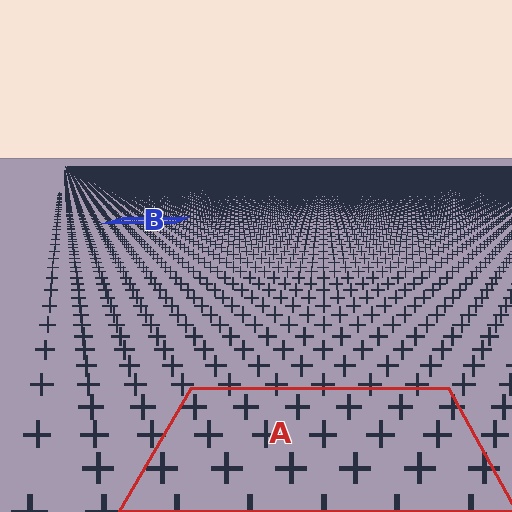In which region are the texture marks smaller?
The texture marks are smaller in region B, because it is farther away.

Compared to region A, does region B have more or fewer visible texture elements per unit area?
Region B has more texture elements per unit area — they are packed more densely because it is farther away.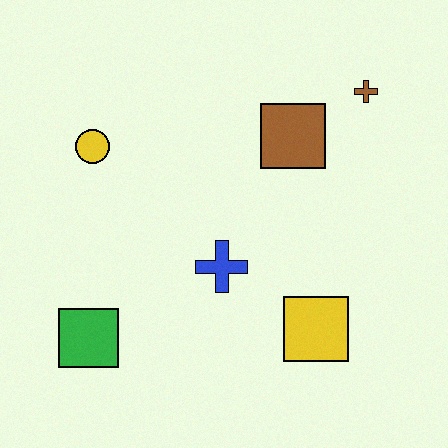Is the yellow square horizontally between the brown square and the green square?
No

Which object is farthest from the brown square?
The green square is farthest from the brown square.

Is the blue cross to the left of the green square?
No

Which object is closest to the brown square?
The brown cross is closest to the brown square.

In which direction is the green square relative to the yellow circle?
The green square is below the yellow circle.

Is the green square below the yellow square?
Yes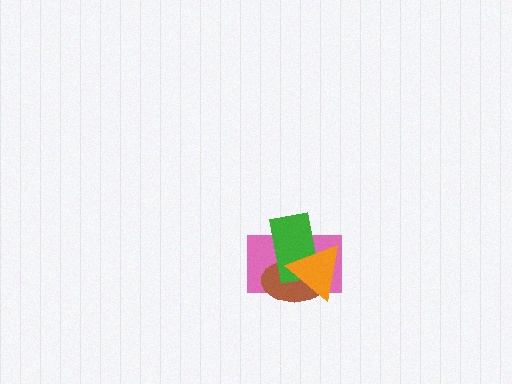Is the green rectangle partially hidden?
Yes, it is partially covered by another shape.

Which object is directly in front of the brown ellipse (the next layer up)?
The green rectangle is directly in front of the brown ellipse.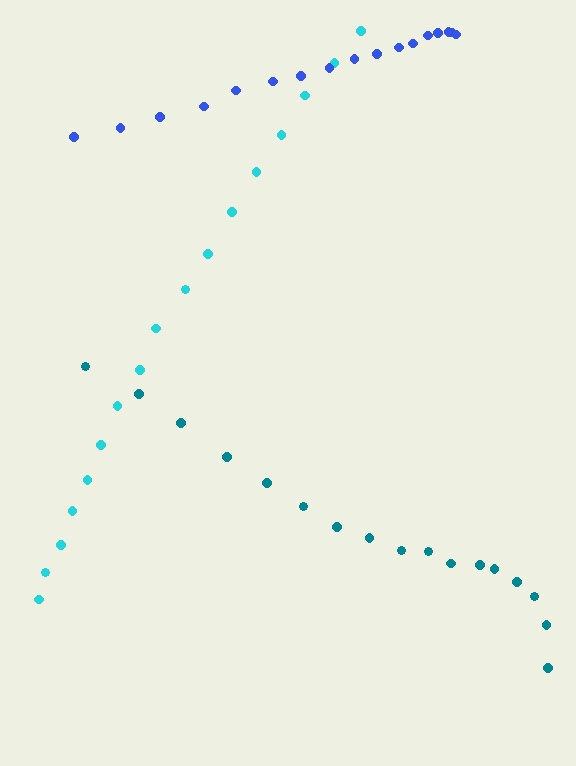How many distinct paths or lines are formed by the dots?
There are 3 distinct paths.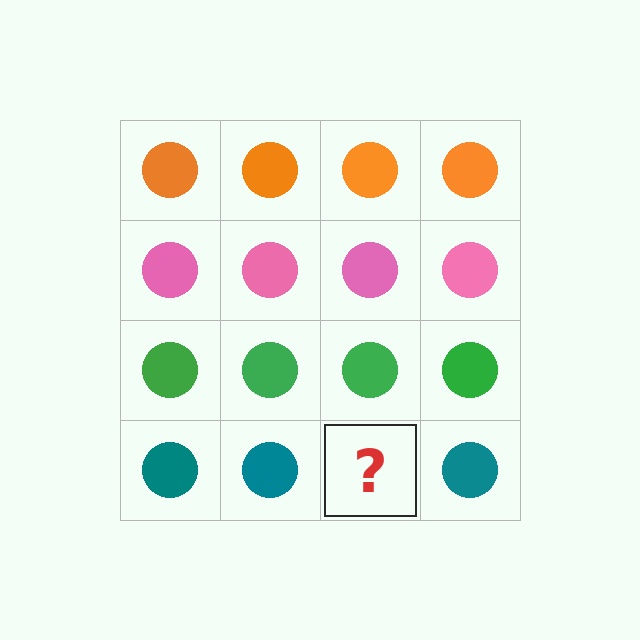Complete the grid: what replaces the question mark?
The question mark should be replaced with a teal circle.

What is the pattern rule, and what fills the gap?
The rule is that each row has a consistent color. The gap should be filled with a teal circle.